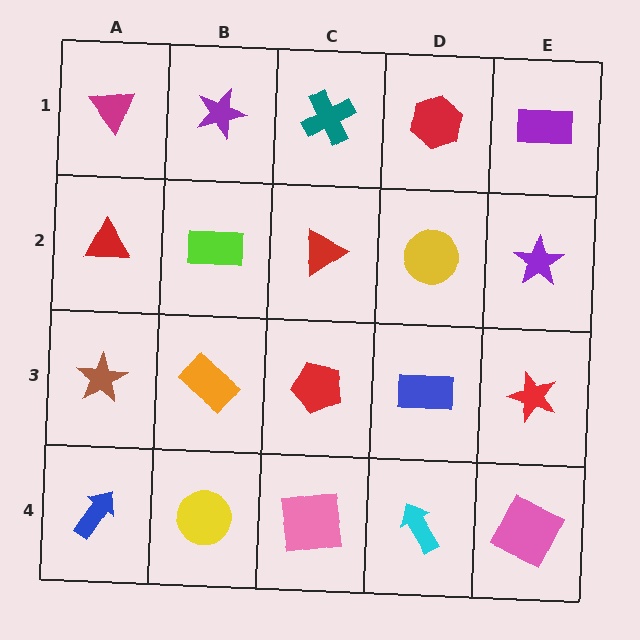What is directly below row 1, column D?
A yellow circle.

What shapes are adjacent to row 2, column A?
A magenta triangle (row 1, column A), a brown star (row 3, column A), a lime rectangle (row 2, column B).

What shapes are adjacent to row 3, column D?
A yellow circle (row 2, column D), a cyan arrow (row 4, column D), a red pentagon (row 3, column C), a red star (row 3, column E).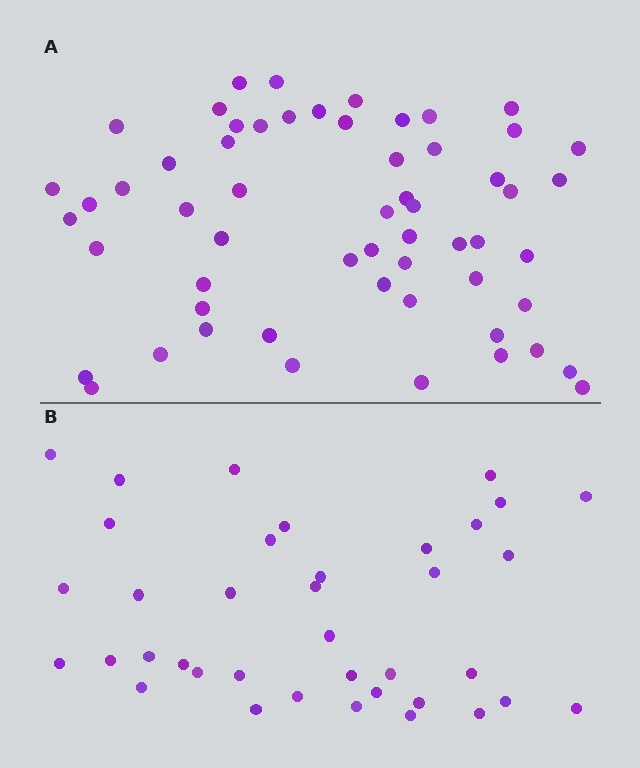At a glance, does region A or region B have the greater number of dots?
Region A (the top region) has more dots.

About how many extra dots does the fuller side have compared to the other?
Region A has approximately 20 more dots than region B.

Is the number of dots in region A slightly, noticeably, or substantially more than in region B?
Region A has substantially more. The ratio is roughly 1.5 to 1.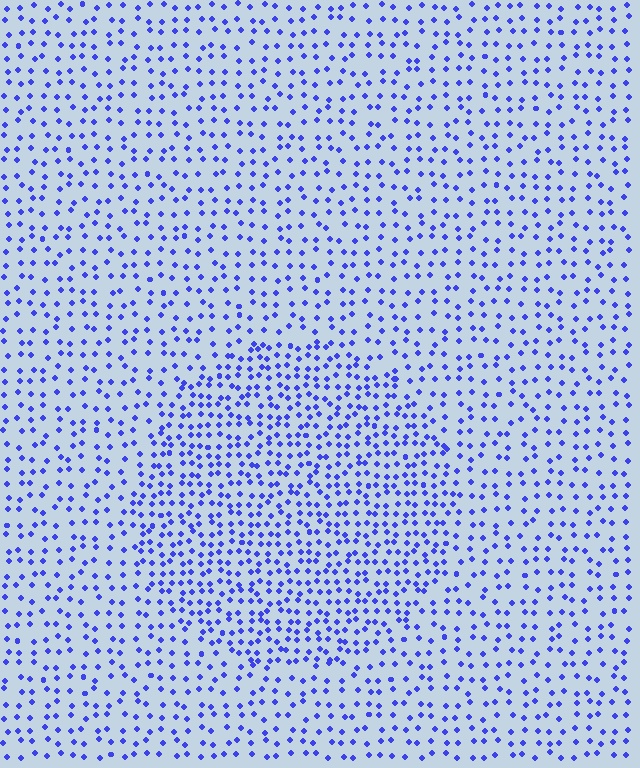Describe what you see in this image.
The image contains small blue elements arranged at two different densities. A circle-shaped region is visible where the elements are more densely packed than the surrounding area.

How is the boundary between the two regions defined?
The boundary is defined by a change in element density (approximately 1.7x ratio). All elements are the same color, size, and shape.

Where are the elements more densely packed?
The elements are more densely packed inside the circle boundary.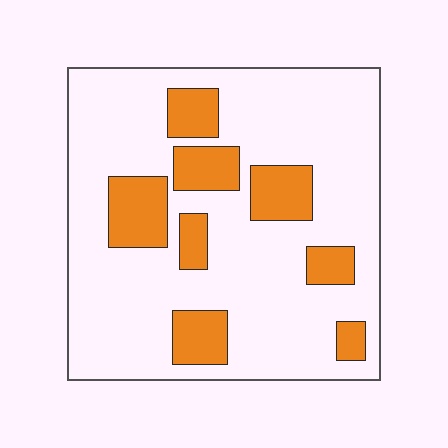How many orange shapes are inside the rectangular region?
8.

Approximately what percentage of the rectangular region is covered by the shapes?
Approximately 20%.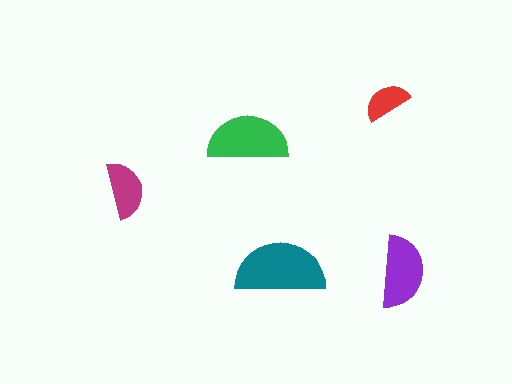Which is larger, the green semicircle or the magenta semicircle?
The green one.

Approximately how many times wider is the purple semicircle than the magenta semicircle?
About 1.5 times wider.